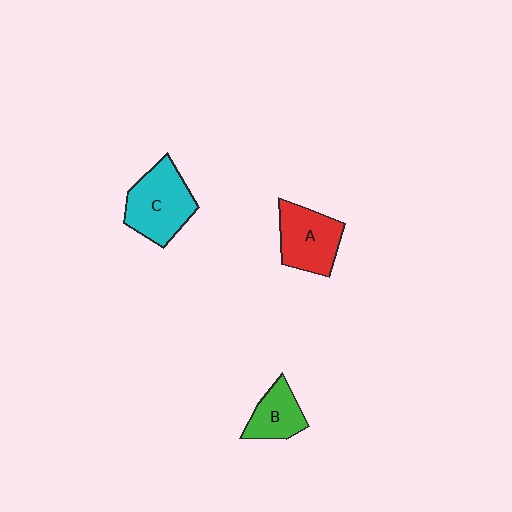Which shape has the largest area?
Shape C (cyan).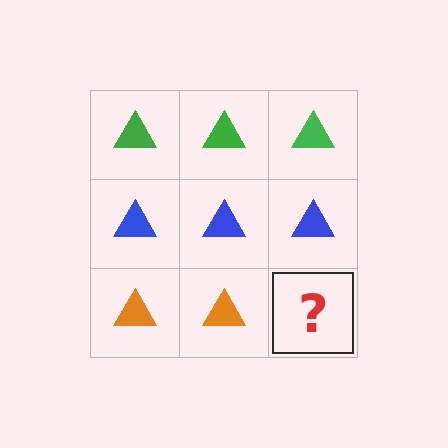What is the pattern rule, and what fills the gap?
The rule is that each row has a consistent color. The gap should be filled with an orange triangle.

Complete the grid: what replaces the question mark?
The question mark should be replaced with an orange triangle.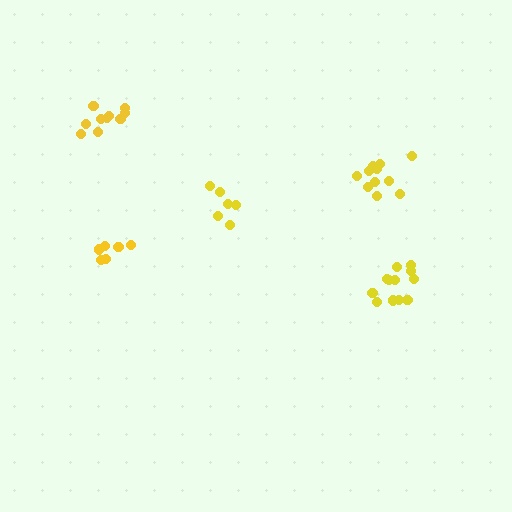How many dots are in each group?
Group 1: 12 dots, Group 2: 10 dots, Group 3: 6 dots, Group 4: 6 dots, Group 5: 12 dots (46 total).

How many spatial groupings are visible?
There are 5 spatial groupings.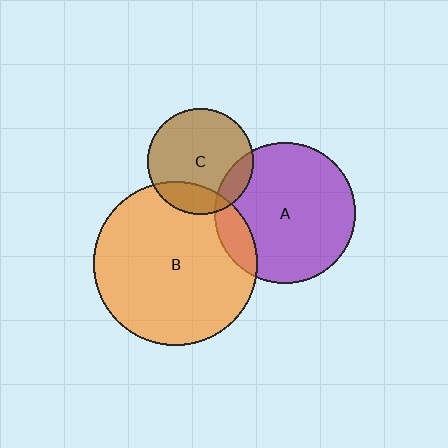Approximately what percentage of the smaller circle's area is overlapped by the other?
Approximately 15%.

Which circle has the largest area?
Circle B (orange).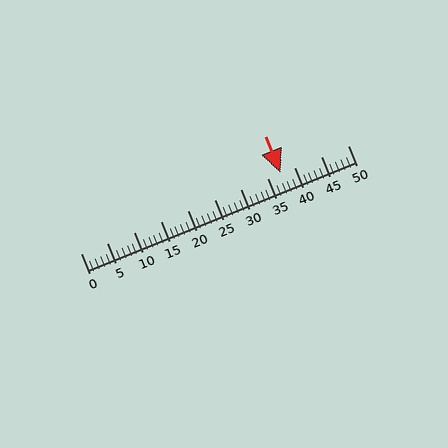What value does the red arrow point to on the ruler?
The red arrow points to approximately 37.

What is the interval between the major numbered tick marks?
The major tick marks are spaced 5 units apart.